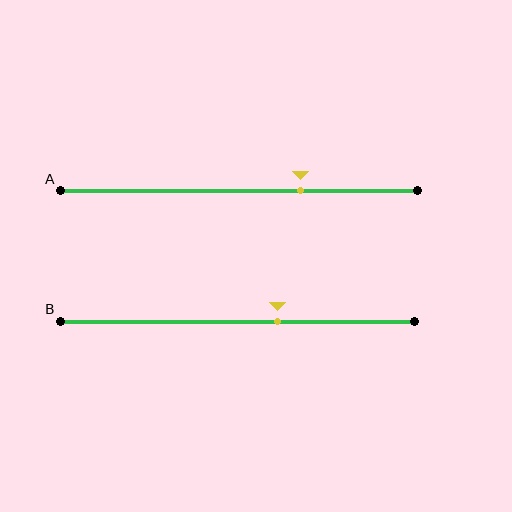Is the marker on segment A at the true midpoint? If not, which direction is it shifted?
No, the marker on segment A is shifted to the right by about 17% of the segment length.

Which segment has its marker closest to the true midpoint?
Segment B has its marker closest to the true midpoint.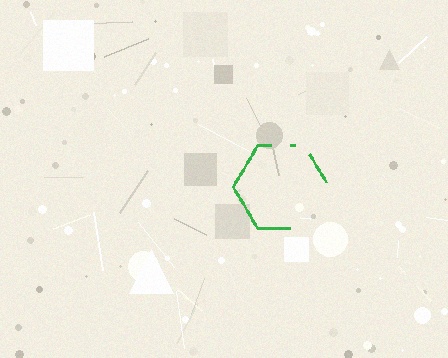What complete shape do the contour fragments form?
The contour fragments form a hexagon.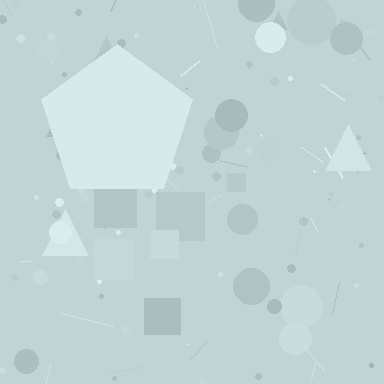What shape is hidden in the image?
A pentagon is hidden in the image.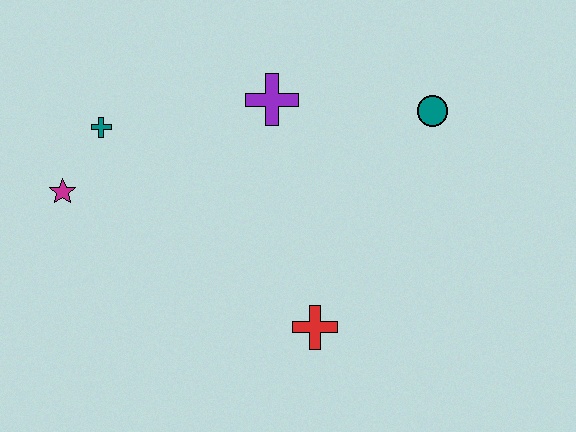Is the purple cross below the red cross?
No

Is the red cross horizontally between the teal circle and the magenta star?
Yes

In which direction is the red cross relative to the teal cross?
The red cross is to the right of the teal cross.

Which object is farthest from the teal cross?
The teal circle is farthest from the teal cross.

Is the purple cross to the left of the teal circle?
Yes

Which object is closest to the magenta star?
The teal cross is closest to the magenta star.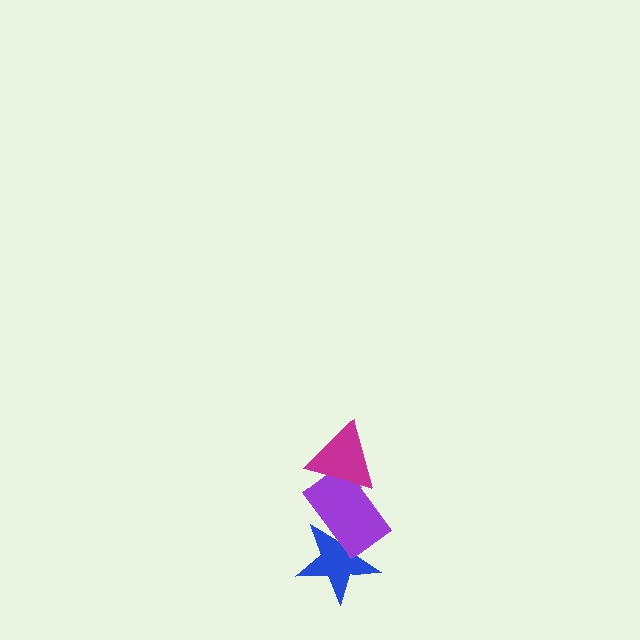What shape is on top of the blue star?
The purple rectangle is on top of the blue star.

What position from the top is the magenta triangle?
The magenta triangle is 1st from the top.